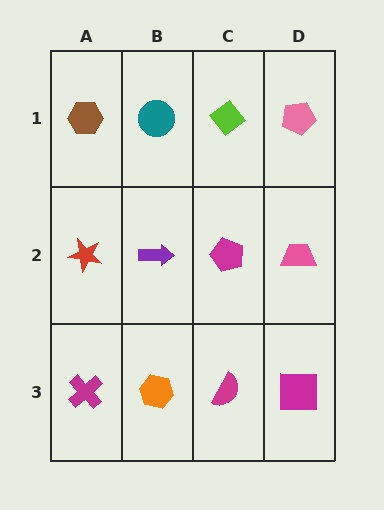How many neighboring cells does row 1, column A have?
2.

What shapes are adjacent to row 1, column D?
A pink trapezoid (row 2, column D), a lime diamond (row 1, column C).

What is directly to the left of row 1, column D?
A lime diamond.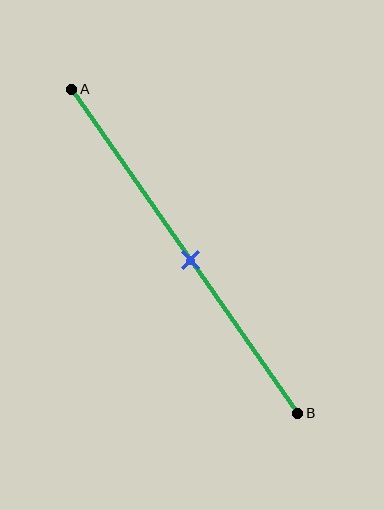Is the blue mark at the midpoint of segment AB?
Yes, the mark is approximately at the midpoint.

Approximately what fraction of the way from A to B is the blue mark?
The blue mark is approximately 55% of the way from A to B.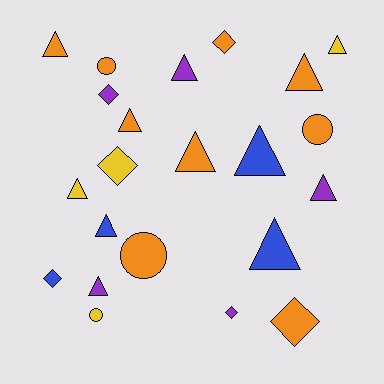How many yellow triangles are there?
There are 2 yellow triangles.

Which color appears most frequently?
Orange, with 9 objects.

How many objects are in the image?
There are 22 objects.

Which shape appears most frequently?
Triangle, with 12 objects.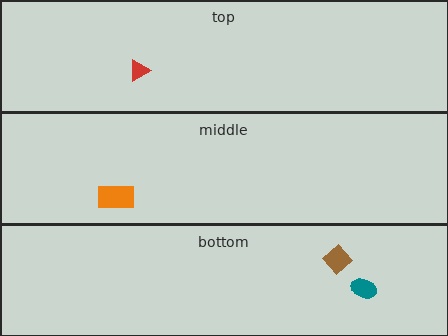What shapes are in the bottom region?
The brown diamond, the teal ellipse.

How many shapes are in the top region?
1.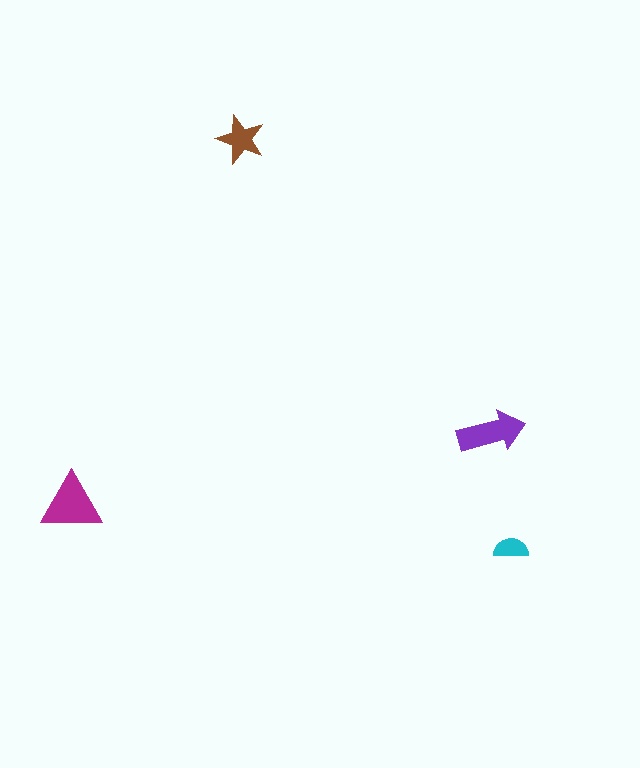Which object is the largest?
The magenta triangle.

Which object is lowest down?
The cyan semicircle is bottommost.